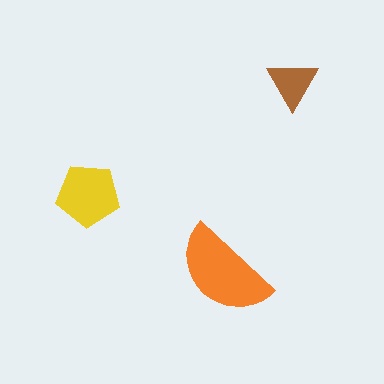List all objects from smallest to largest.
The brown triangle, the yellow pentagon, the orange semicircle.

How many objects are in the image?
There are 3 objects in the image.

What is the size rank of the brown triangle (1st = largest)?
3rd.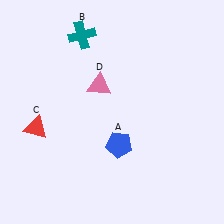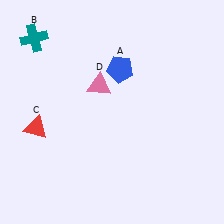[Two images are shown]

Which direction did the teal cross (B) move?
The teal cross (B) moved left.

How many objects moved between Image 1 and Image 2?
2 objects moved between the two images.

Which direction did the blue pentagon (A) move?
The blue pentagon (A) moved up.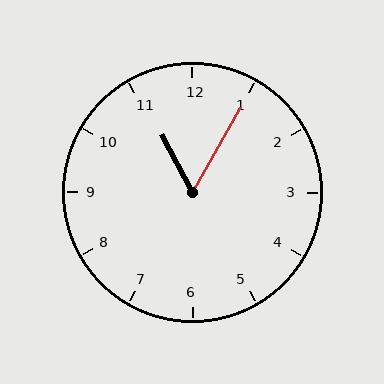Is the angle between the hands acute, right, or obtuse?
It is acute.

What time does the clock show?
11:05.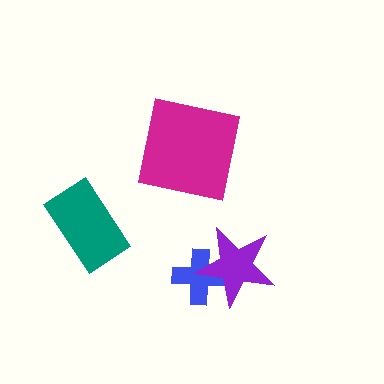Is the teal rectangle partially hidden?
No, no other shape covers it.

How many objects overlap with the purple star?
1 object overlaps with the purple star.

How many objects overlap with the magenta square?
0 objects overlap with the magenta square.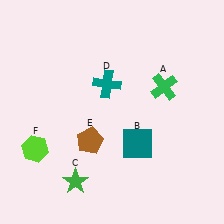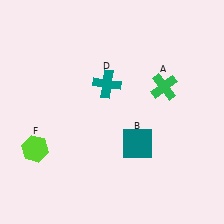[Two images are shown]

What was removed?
The brown pentagon (E), the green star (C) were removed in Image 2.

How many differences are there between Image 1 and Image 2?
There are 2 differences between the two images.